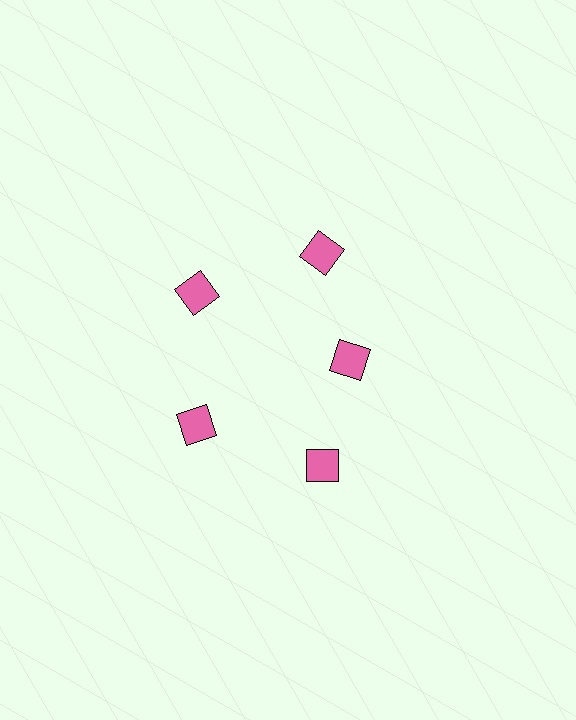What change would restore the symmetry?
The symmetry would be restored by moving it outward, back onto the ring so that all 5 diamonds sit at equal angles and equal distance from the center.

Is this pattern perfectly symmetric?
No. The 5 pink diamonds are arranged in a ring, but one element near the 3 o'clock position is pulled inward toward the center, breaking the 5-fold rotational symmetry.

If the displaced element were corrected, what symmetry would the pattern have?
It would have 5-fold rotational symmetry — the pattern would map onto itself every 72 degrees.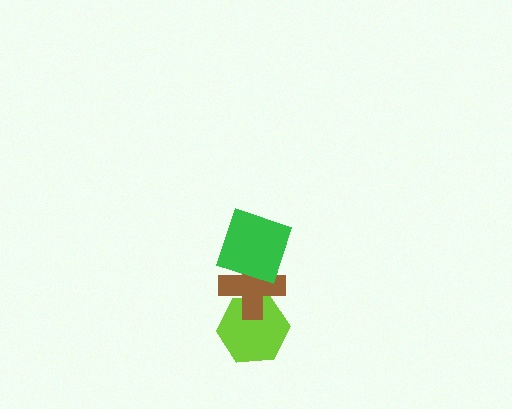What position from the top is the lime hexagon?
The lime hexagon is 3rd from the top.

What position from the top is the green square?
The green square is 1st from the top.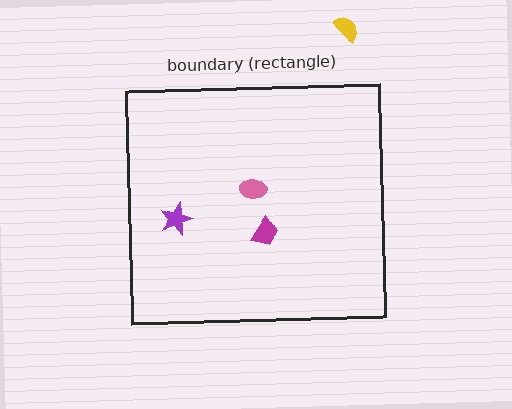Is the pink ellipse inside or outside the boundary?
Inside.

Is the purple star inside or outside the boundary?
Inside.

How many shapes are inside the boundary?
3 inside, 1 outside.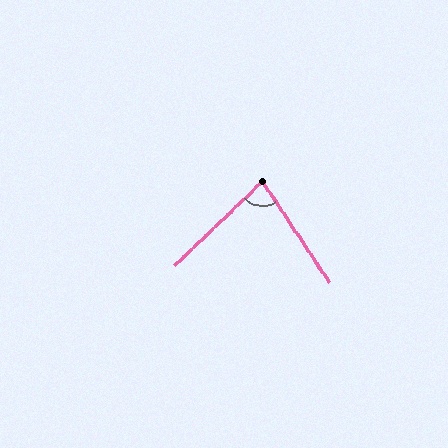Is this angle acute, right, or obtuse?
It is acute.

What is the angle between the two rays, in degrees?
Approximately 79 degrees.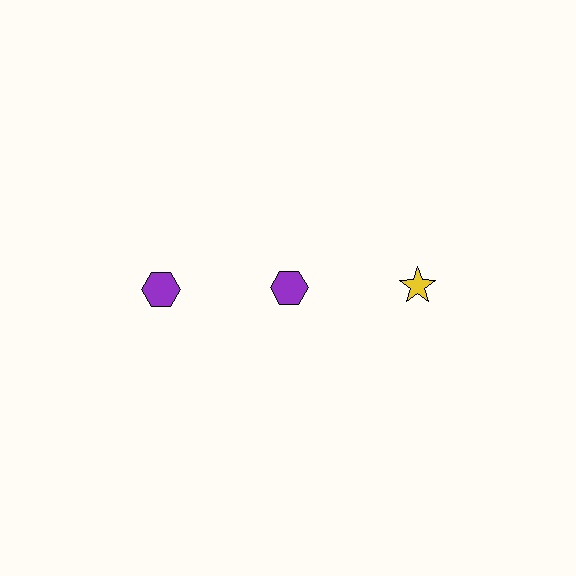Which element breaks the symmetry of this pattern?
The yellow star in the top row, center column breaks the symmetry. All other shapes are purple hexagons.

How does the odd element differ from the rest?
It differs in both color (yellow instead of purple) and shape (star instead of hexagon).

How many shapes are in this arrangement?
There are 3 shapes arranged in a grid pattern.